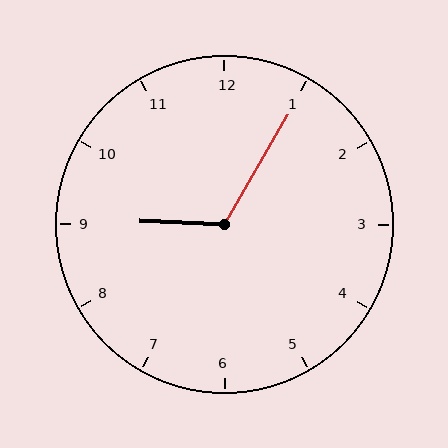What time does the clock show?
9:05.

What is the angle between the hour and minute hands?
Approximately 118 degrees.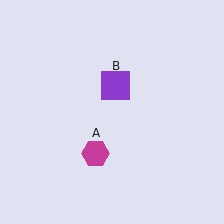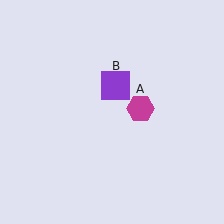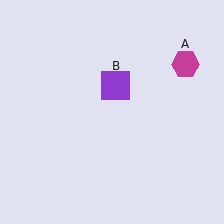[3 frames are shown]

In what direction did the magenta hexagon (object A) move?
The magenta hexagon (object A) moved up and to the right.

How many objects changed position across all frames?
1 object changed position: magenta hexagon (object A).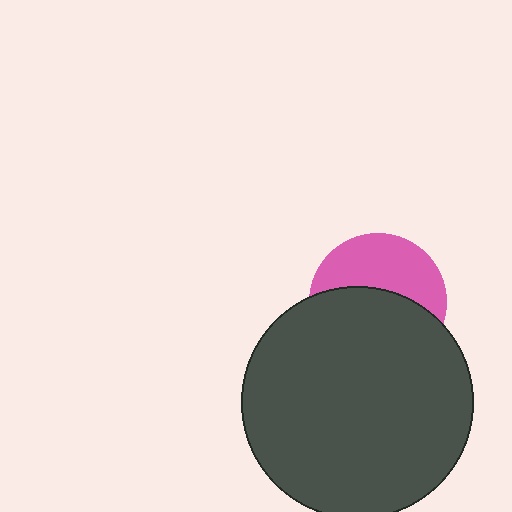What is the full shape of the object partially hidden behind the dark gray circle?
The partially hidden object is a pink circle.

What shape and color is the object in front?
The object in front is a dark gray circle.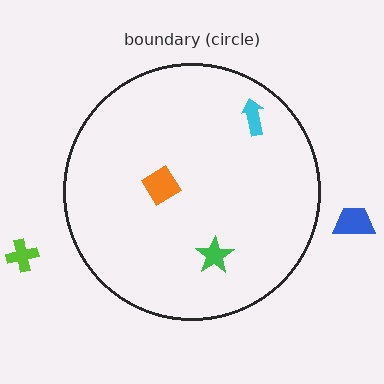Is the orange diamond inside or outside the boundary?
Inside.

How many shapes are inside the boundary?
3 inside, 2 outside.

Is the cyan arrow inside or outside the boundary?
Inside.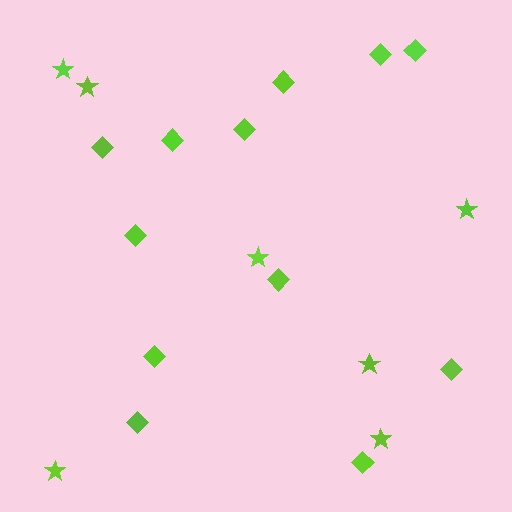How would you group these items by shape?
There are 2 groups: one group of stars (7) and one group of diamonds (12).